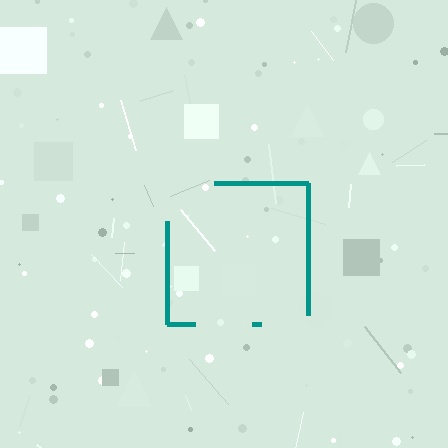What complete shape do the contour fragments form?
The contour fragments form a square.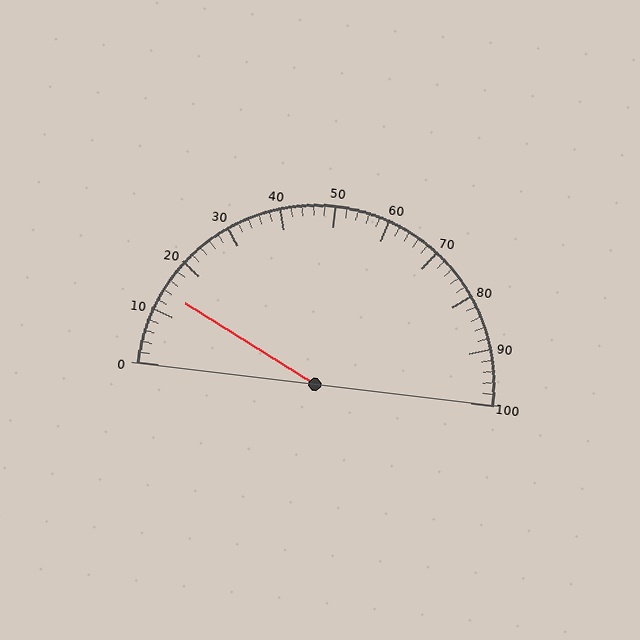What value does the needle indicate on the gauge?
The needle indicates approximately 14.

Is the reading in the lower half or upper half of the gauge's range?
The reading is in the lower half of the range (0 to 100).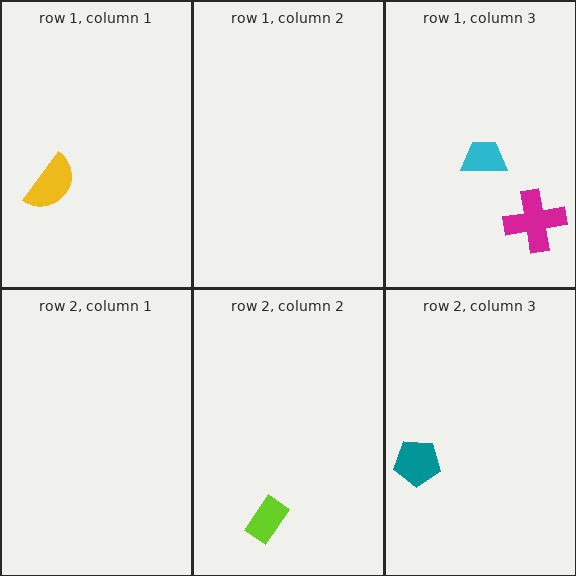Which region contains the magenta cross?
The row 1, column 3 region.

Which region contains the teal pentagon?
The row 2, column 3 region.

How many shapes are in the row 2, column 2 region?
1.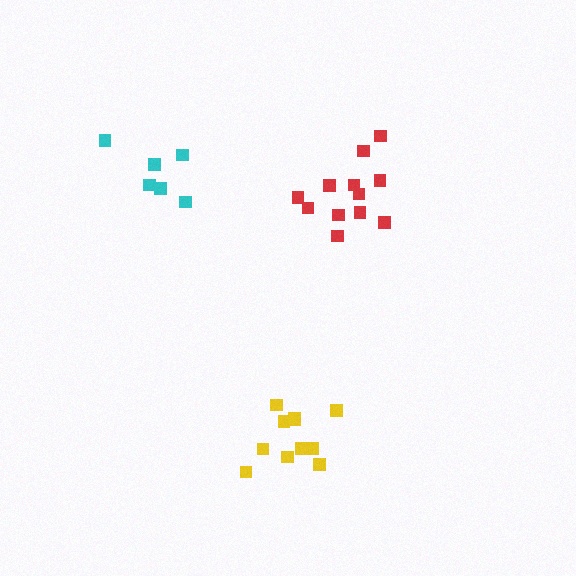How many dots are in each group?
Group 1: 12 dots, Group 2: 6 dots, Group 3: 11 dots (29 total).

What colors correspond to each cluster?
The clusters are colored: red, cyan, yellow.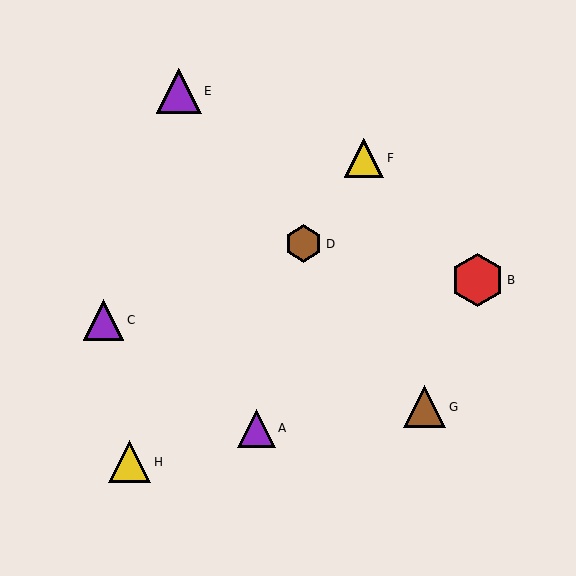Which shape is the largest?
The red hexagon (labeled B) is the largest.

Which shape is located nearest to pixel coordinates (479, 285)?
The red hexagon (labeled B) at (477, 280) is nearest to that location.